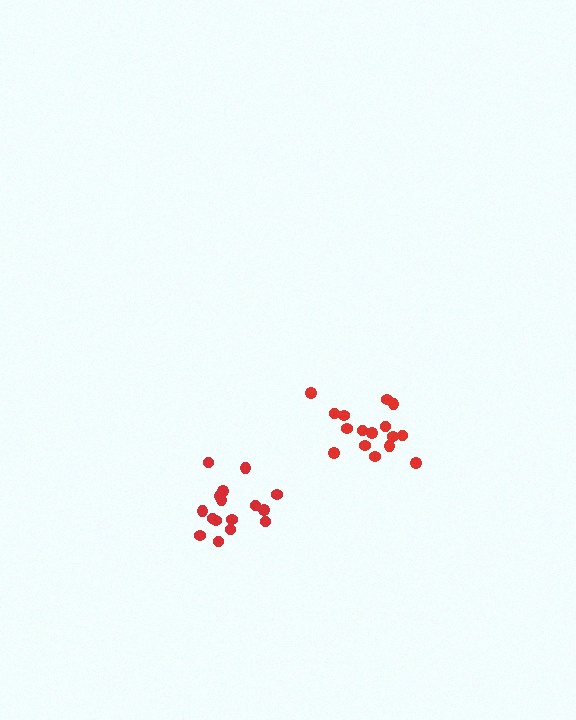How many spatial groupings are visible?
There are 2 spatial groupings.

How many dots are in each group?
Group 1: 16 dots, Group 2: 16 dots (32 total).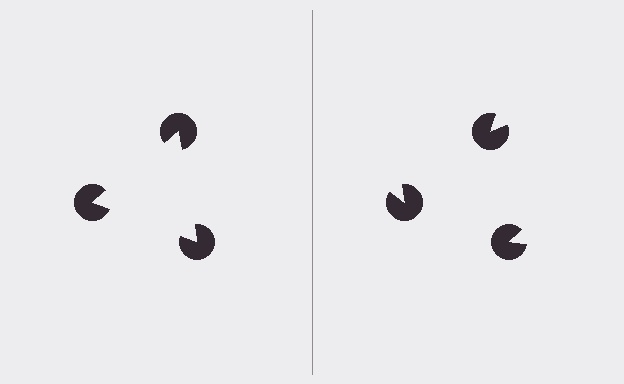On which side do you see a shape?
An illusory triangle appears on the left side. On the right side the wedge cuts are rotated, so no coherent shape forms.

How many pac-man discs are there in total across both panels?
6 — 3 on each side.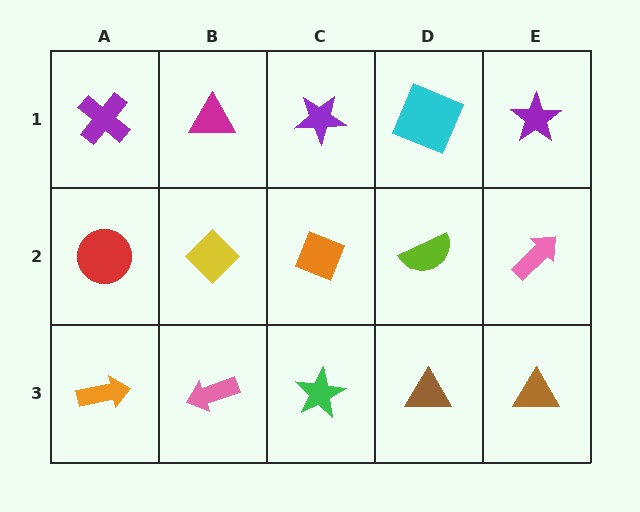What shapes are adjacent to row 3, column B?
A yellow diamond (row 2, column B), an orange arrow (row 3, column A), a green star (row 3, column C).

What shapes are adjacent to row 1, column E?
A pink arrow (row 2, column E), a cyan square (row 1, column D).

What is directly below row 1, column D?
A lime semicircle.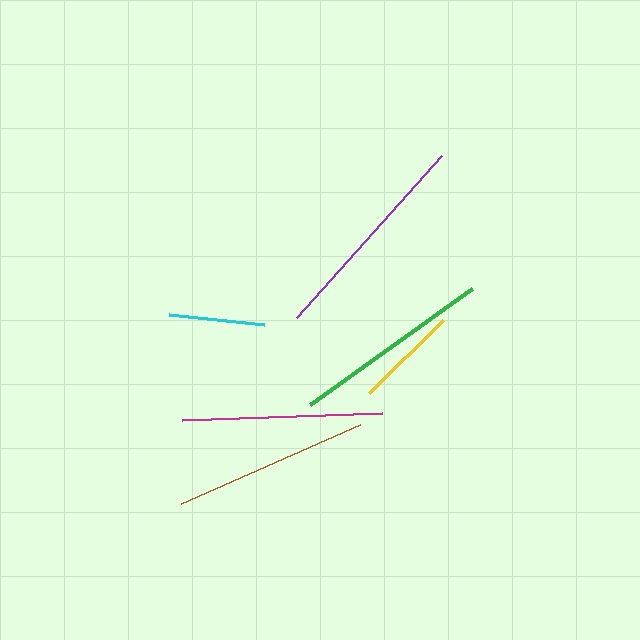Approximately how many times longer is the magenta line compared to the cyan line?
The magenta line is approximately 2.1 times the length of the cyan line.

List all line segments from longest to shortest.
From longest to shortest: purple, magenta, green, brown, yellow, cyan.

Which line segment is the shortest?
The cyan line is the shortest at approximately 95 pixels.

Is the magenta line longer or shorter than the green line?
The magenta line is longer than the green line.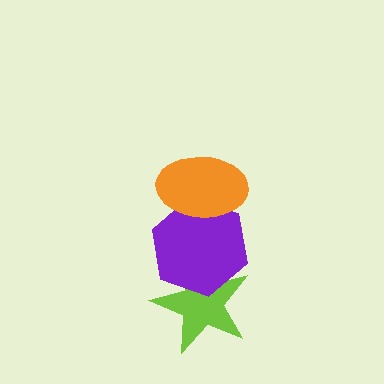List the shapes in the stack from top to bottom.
From top to bottom: the orange ellipse, the purple hexagon, the lime star.